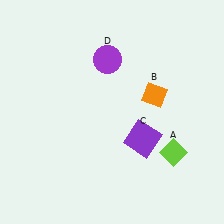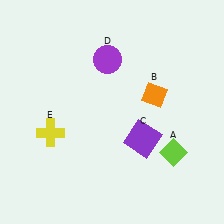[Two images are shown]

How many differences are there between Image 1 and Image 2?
There is 1 difference between the two images.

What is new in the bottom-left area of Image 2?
A yellow cross (E) was added in the bottom-left area of Image 2.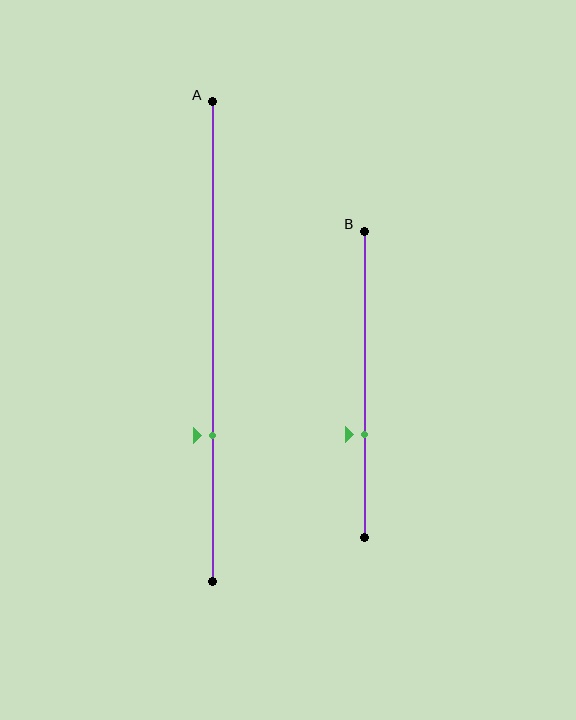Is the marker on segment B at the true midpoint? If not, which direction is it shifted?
No, the marker on segment B is shifted downward by about 16% of the segment length.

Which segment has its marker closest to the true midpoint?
Segment B has its marker closest to the true midpoint.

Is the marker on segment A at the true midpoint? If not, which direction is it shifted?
No, the marker on segment A is shifted downward by about 20% of the segment length.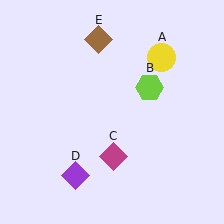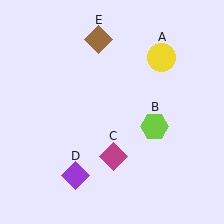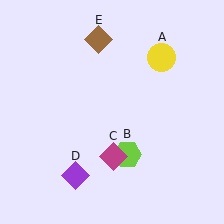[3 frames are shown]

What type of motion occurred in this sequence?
The lime hexagon (object B) rotated clockwise around the center of the scene.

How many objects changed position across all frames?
1 object changed position: lime hexagon (object B).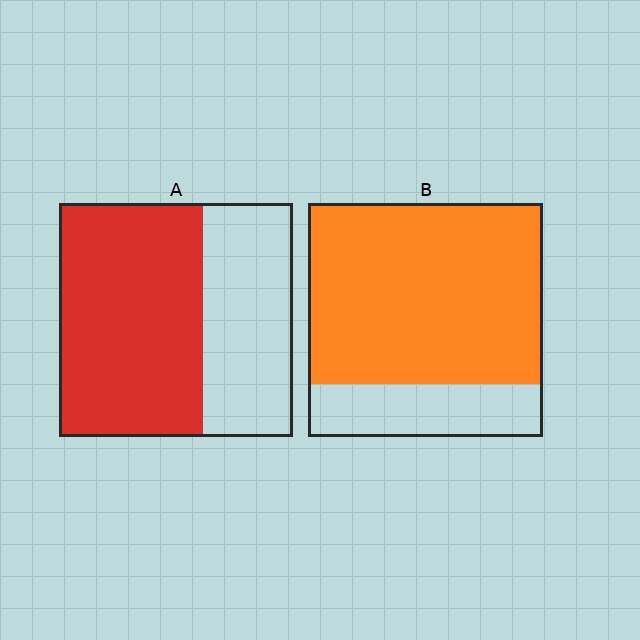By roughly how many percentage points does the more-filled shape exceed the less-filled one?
By roughly 15 percentage points (B over A).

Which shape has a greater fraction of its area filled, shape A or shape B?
Shape B.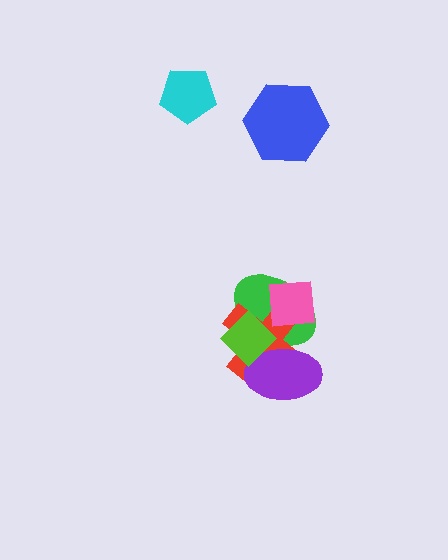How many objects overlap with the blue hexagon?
0 objects overlap with the blue hexagon.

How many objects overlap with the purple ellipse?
3 objects overlap with the purple ellipse.